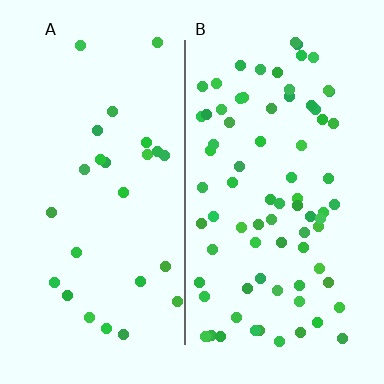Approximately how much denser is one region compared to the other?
Approximately 3.0× — region B over region A.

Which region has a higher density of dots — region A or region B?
B (the right).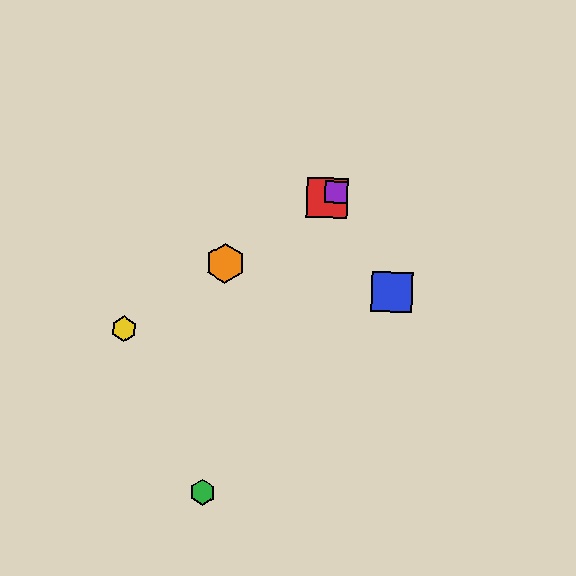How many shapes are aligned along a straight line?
4 shapes (the red square, the yellow hexagon, the purple square, the orange hexagon) are aligned along a straight line.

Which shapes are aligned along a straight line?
The red square, the yellow hexagon, the purple square, the orange hexagon are aligned along a straight line.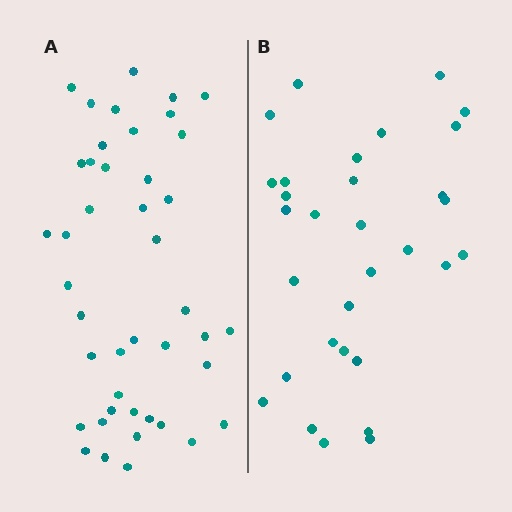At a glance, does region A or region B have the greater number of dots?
Region A (the left region) has more dots.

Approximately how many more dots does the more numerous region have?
Region A has roughly 12 or so more dots than region B.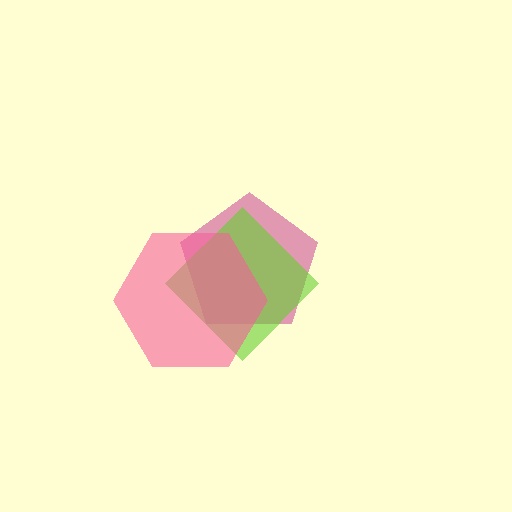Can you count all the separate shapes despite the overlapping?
Yes, there are 3 separate shapes.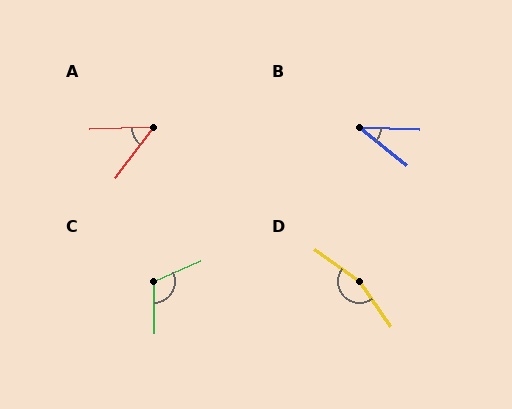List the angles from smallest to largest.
B (37°), A (51°), C (114°), D (161°).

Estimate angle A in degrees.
Approximately 51 degrees.